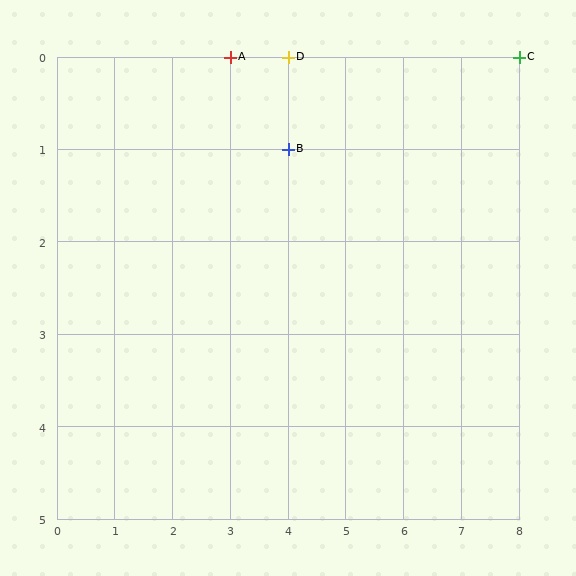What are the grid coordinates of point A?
Point A is at grid coordinates (3, 0).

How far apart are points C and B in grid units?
Points C and B are 4 columns and 1 row apart (about 4.1 grid units diagonally).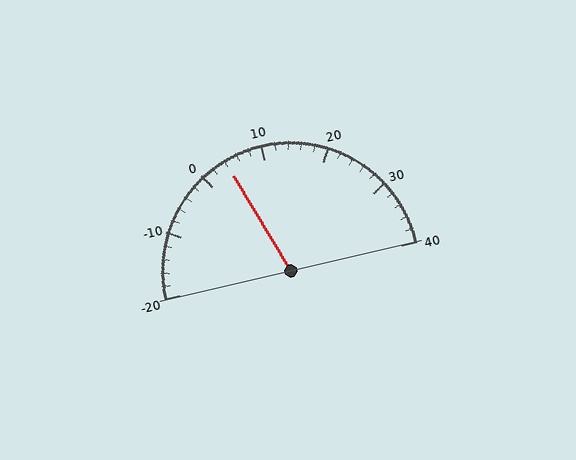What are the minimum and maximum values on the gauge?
The gauge ranges from -20 to 40.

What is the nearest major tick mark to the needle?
The nearest major tick mark is 0.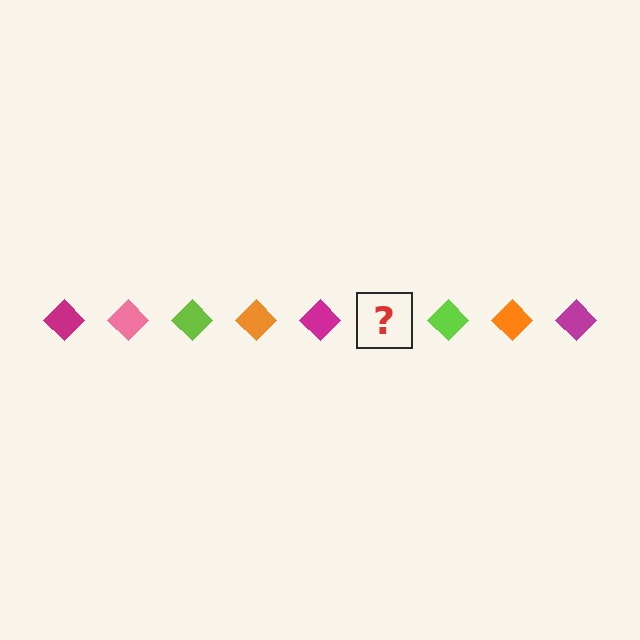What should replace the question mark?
The question mark should be replaced with a pink diamond.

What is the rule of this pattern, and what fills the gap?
The rule is that the pattern cycles through magenta, pink, lime, orange diamonds. The gap should be filled with a pink diamond.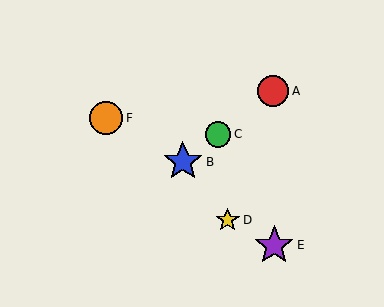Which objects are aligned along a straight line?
Objects A, B, C are aligned along a straight line.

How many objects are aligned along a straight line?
3 objects (A, B, C) are aligned along a straight line.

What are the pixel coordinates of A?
Object A is at (273, 91).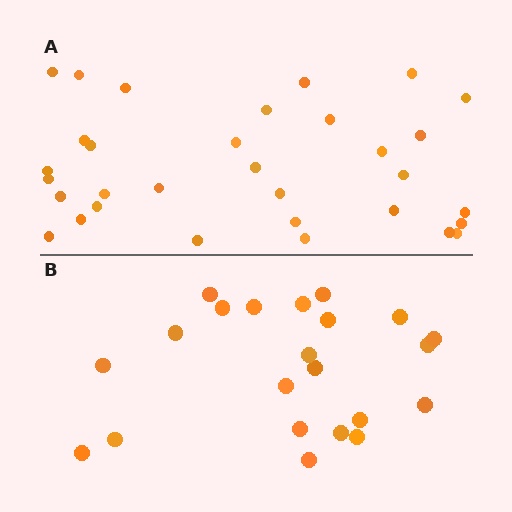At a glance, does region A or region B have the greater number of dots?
Region A (the top region) has more dots.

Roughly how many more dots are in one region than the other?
Region A has roughly 10 or so more dots than region B.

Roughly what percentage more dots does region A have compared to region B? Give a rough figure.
About 45% more.